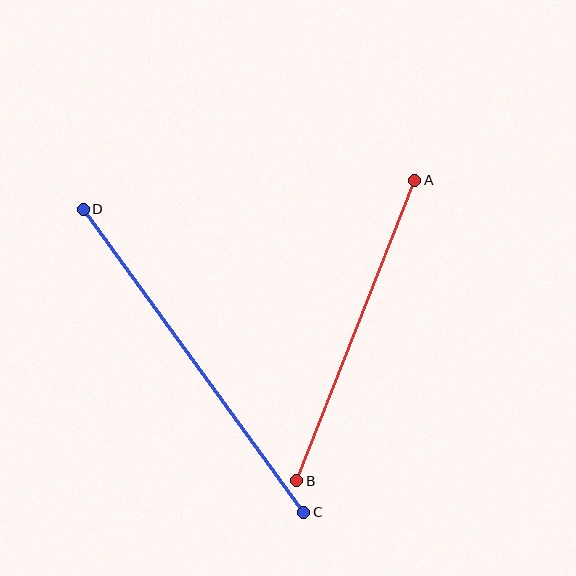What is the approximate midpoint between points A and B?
The midpoint is at approximately (356, 330) pixels.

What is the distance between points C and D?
The distance is approximately 375 pixels.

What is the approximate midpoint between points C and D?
The midpoint is at approximately (194, 361) pixels.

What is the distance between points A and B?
The distance is approximately 322 pixels.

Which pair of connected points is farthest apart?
Points C and D are farthest apart.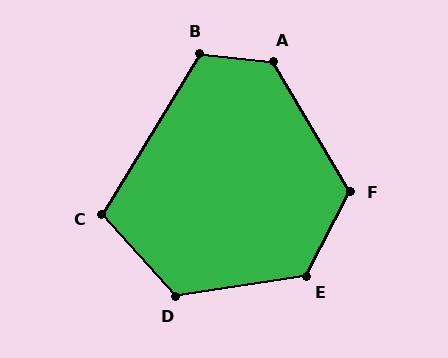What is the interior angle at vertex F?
Approximately 121 degrees (obtuse).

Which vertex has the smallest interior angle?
C, at approximately 107 degrees.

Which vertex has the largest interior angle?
A, at approximately 127 degrees.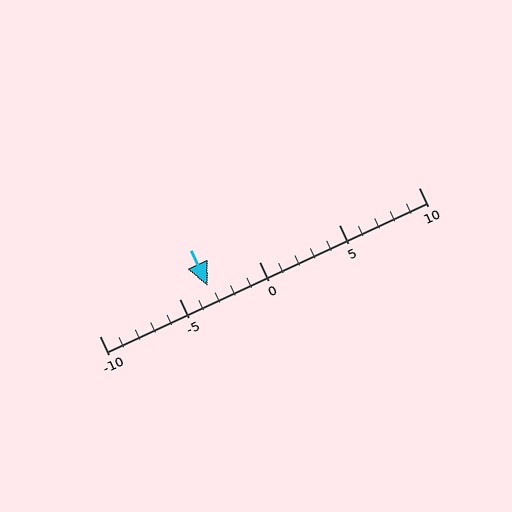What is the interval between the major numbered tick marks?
The major tick marks are spaced 5 units apart.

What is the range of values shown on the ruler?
The ruler shows values from -10 to 10.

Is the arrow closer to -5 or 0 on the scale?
The arrow is closer to -5.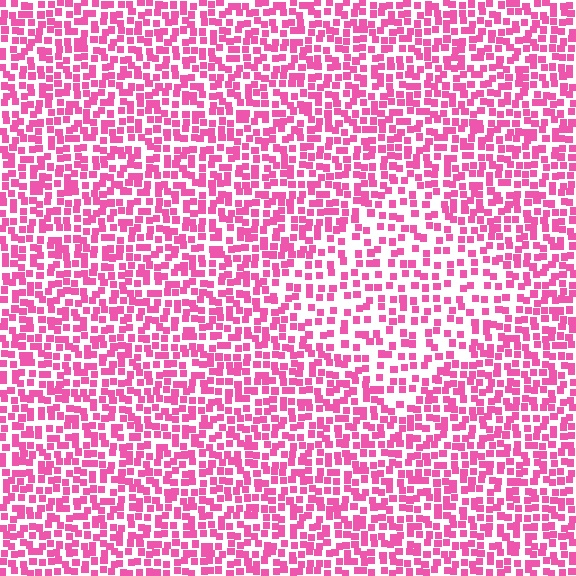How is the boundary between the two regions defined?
The boundary is defined by a change in element density (approximately 1.7x ratio). All elements are the same color, size, and shape.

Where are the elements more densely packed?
The elements are more densely packed outside the diamond boundary.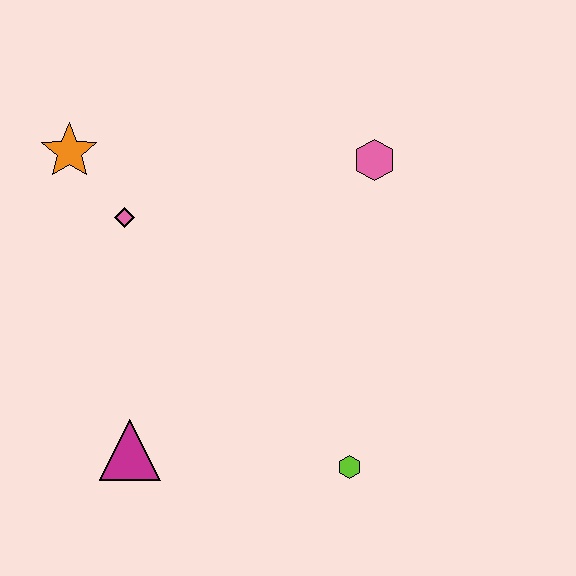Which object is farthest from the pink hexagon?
The magenta triangle is farthest from the pink hexagon.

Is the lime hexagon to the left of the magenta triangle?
No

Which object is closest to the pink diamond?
The orange star is closest to the pink diamond.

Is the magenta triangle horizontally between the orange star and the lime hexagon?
Yes